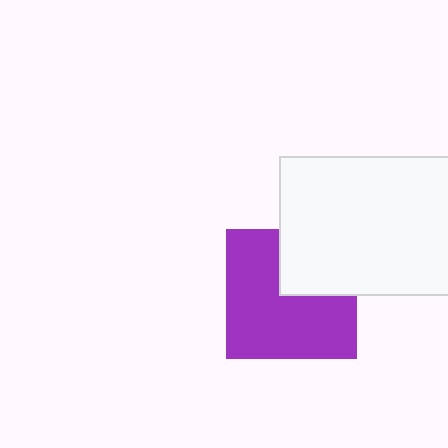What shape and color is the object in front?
The object in front is a white rectangle.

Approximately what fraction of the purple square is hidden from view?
Roughly 30% of the purple square is hidden behind the white rectangle.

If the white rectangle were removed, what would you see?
You would see the complete purple square.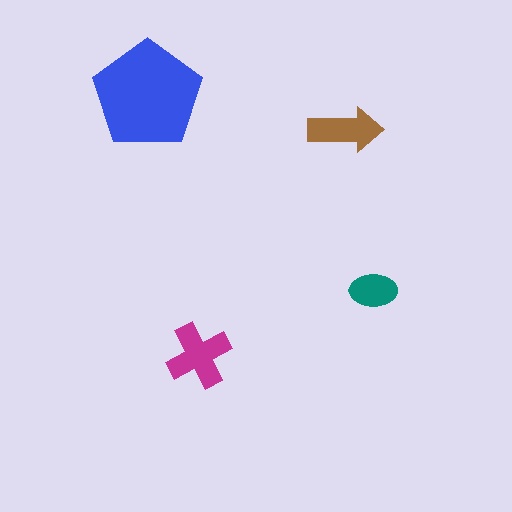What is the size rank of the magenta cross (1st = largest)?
2nd.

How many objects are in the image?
There are 4 objects in the image.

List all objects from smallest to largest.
The teal ellipse, the brown arrow, the magenta cross, the blue pentagon.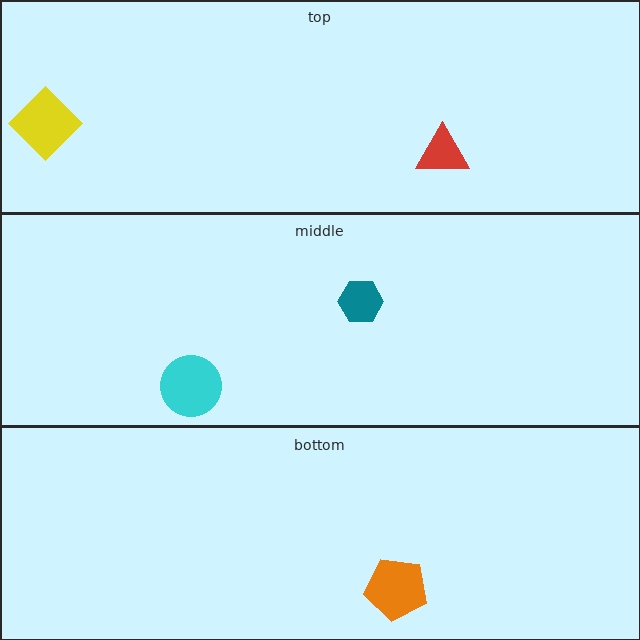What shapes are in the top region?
The yellow diamond, the red triangle.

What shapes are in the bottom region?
The orange pentagon.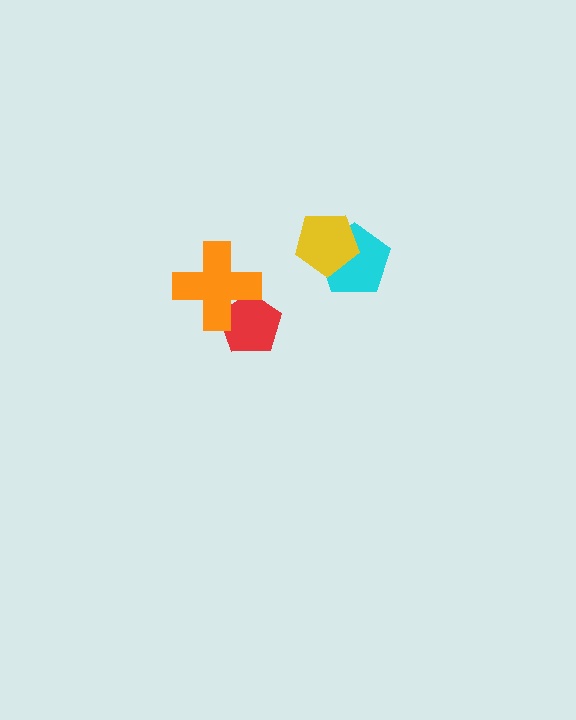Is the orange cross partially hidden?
No, no other shape covers it.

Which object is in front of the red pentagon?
The orange cross is in front of the red pentagon.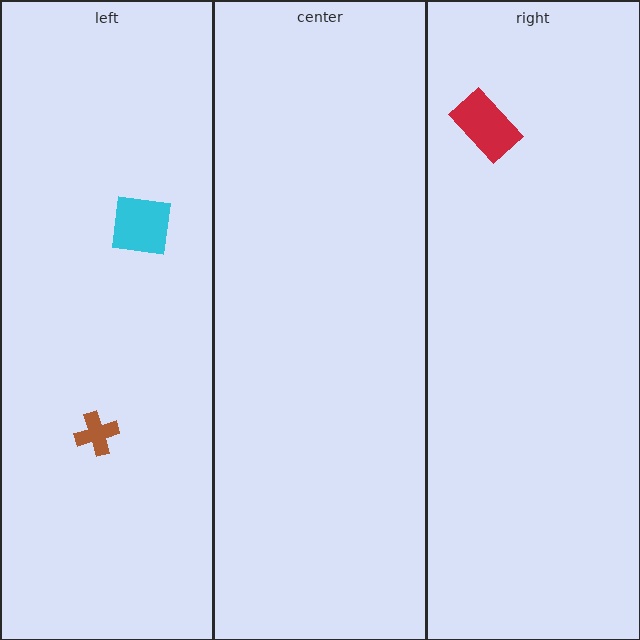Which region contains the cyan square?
The left region.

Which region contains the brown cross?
The left region.